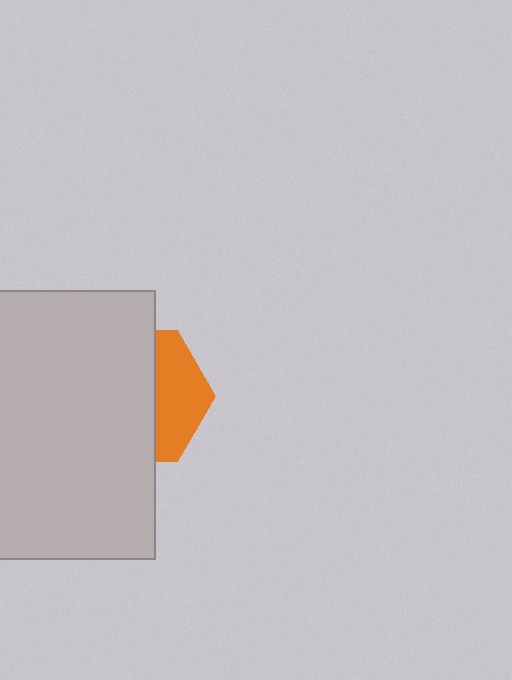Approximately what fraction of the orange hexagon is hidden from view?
Roughly 64% of the orange hexagon is hidden behind the light gray rectangle.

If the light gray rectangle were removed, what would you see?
You would see the complete orange hexagon.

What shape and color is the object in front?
The object in front is a light gray rectangle.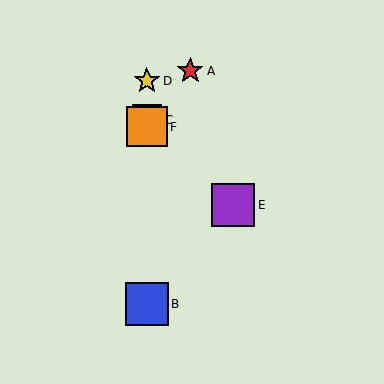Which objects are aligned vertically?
Objects B, C, D, F are aligned vertically.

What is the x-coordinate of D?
Object D is at x≈147.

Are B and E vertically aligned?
No, B is at x≈147 and E is at x≈233.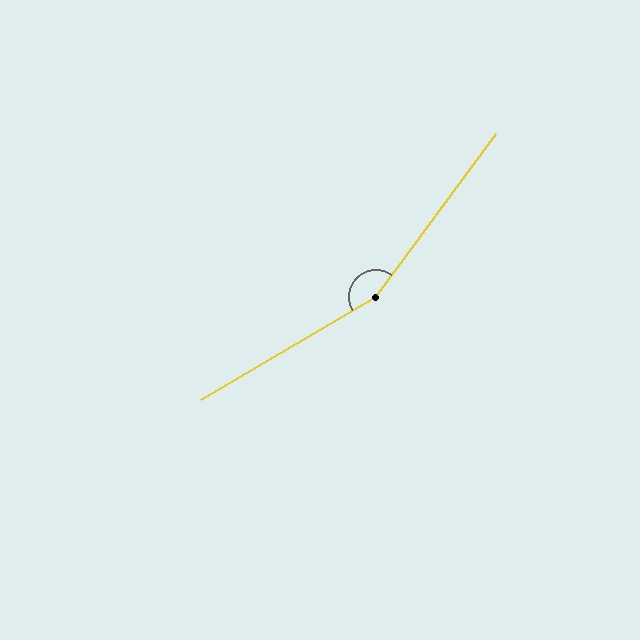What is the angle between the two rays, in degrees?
Approximately 157 degrees.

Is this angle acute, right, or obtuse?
It is obtuse.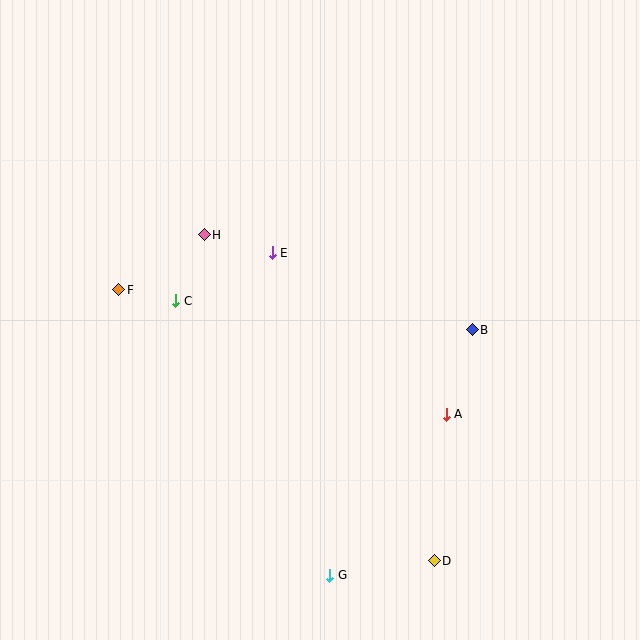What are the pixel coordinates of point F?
Point F is at (118, 290).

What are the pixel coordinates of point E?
Point E is at (272, 253).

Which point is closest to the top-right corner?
Point B is closest to the top-right corner.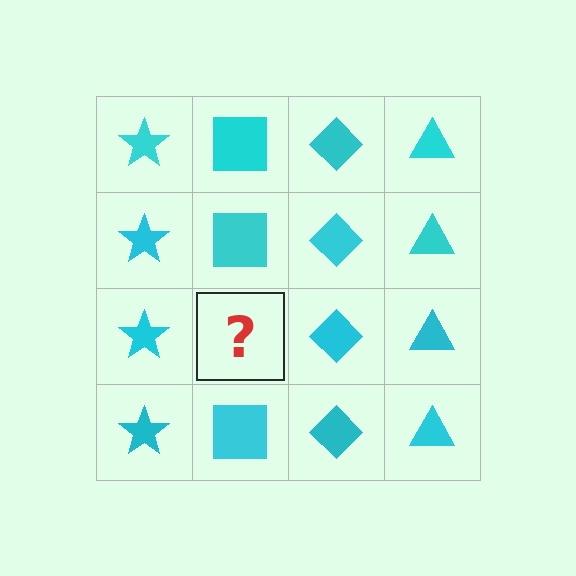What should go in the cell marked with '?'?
The missing cell should contain a cyan square.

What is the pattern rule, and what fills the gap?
The rule is that each column has a consistent shape. The gap should be filled with a cyan square.